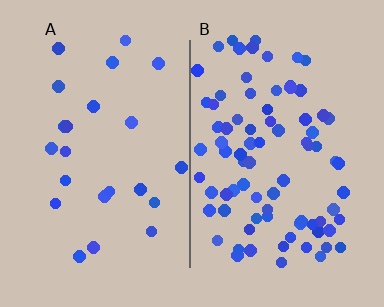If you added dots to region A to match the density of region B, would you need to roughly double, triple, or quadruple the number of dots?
Approximately quadruple.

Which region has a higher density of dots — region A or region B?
B (the right).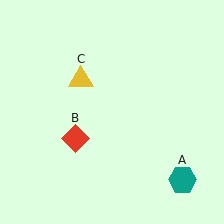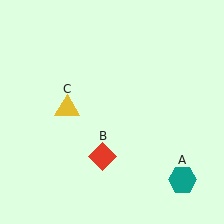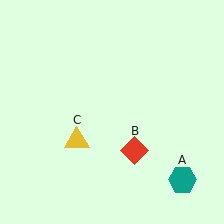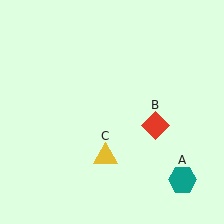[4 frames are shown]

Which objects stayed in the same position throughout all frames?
Teal hexagon (object A) remained stationary.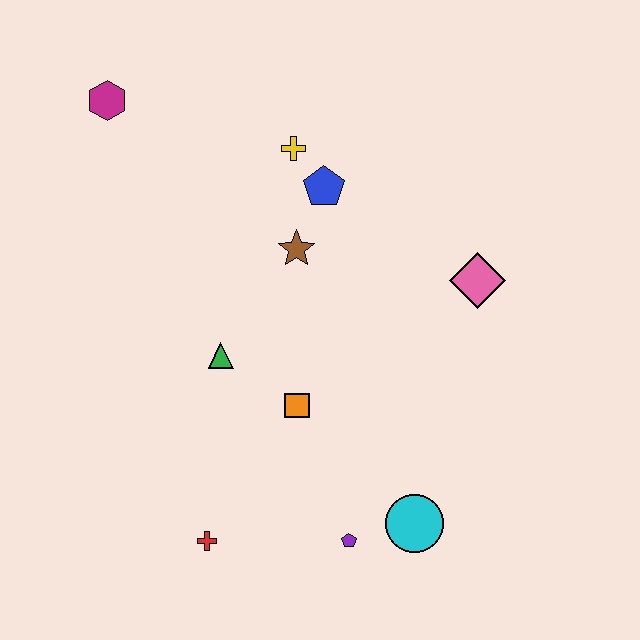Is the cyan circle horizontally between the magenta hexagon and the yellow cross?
No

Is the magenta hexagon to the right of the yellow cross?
No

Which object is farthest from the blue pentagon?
The red cross is farthest from the blue pentagon.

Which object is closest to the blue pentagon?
The yellow cross is closest to the blue pentagon.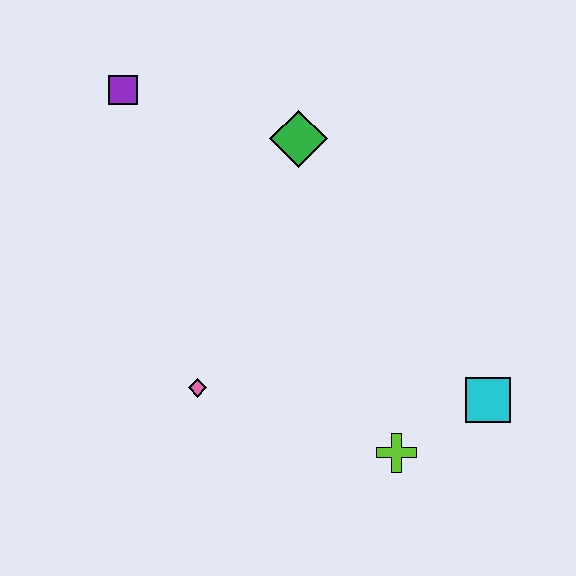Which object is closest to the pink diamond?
The lime cross is closest to the pink diamond.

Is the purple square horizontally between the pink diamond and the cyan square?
No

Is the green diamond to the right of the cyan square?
No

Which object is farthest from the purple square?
The cyan square is farthest from the purple square.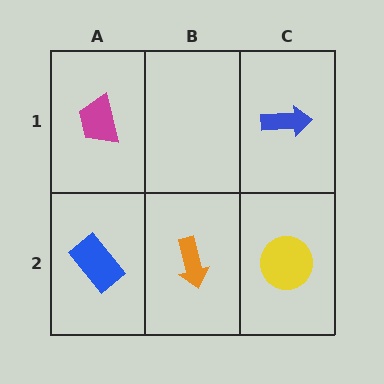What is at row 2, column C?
A yellow circle.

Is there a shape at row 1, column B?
No, that cell is empty.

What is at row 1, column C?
A blue arrow.